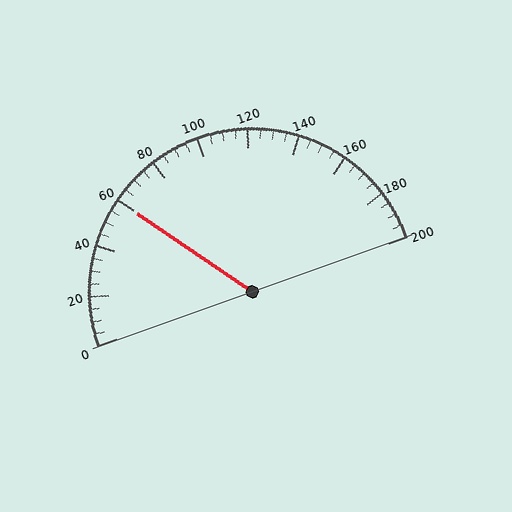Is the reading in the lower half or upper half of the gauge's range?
The reading is in the lower half of the range (0 to 200).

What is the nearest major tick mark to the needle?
The nearest major tick mark is 60.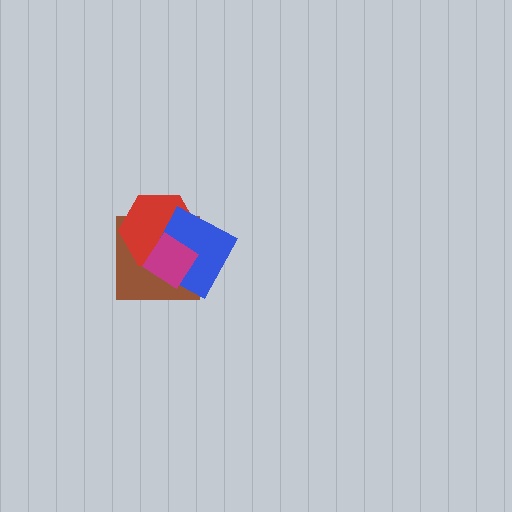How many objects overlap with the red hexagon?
3 objects overlap with the red hexagon.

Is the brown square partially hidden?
Yes, it is partially covered by another shape.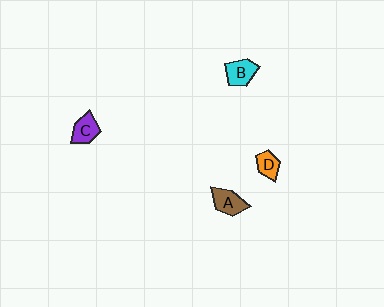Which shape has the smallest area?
Shape D (orange).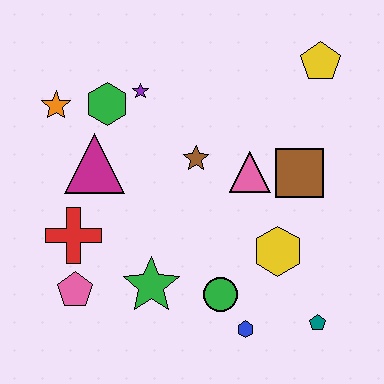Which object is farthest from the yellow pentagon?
The pink pentagon is farthest from the yellow pentagon.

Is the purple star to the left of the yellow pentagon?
Yes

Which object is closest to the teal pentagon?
The blue hexagon is closest to the teal pentagon.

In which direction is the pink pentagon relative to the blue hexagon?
The pink pentagon is to the left of the blue hexagon.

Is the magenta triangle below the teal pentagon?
No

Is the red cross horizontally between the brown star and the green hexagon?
No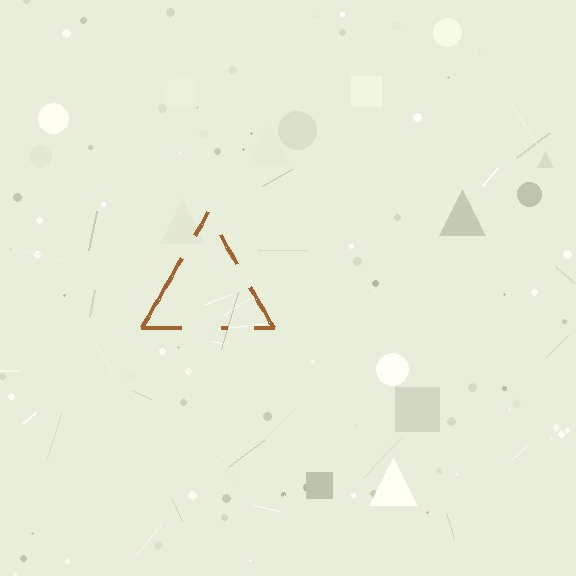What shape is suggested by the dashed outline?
The dashed outline suggests a triangle.